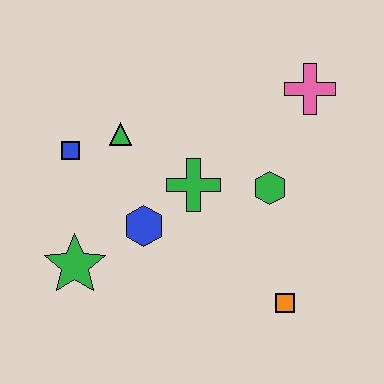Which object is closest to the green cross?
The blue hexagon is closest to the green cross.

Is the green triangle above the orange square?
Yes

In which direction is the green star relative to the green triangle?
The green star is below the green triangle.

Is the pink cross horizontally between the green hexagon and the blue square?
No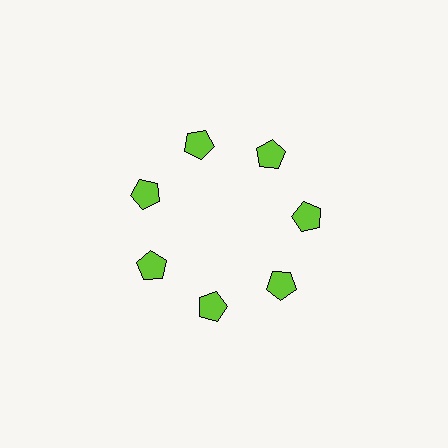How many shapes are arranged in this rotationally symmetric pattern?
There are 7 shapes, arranged in 7 groups of 1.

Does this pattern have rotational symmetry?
Yes, this pattern has 7-fold rotational symmetry. It looks the same after rotating 51 degrees around the center.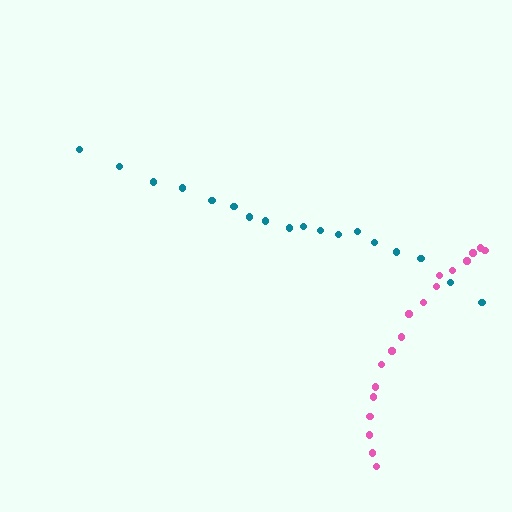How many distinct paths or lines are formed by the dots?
There are 2 distinct paths.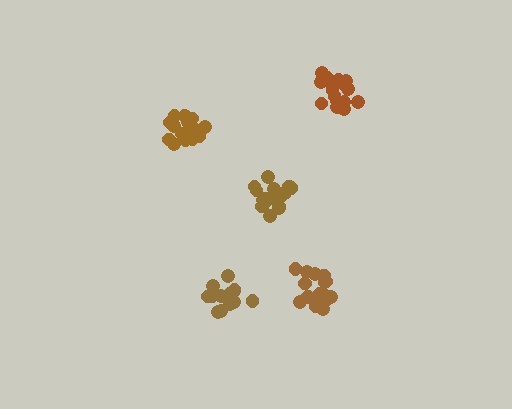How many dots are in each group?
Group 1: 14 dots, Group 2: 18 dots, Group 3: 17 dots, Group 4: 17 dots, Group 5: 16 dots (82 total).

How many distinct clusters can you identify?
There are 5 distinct clusters.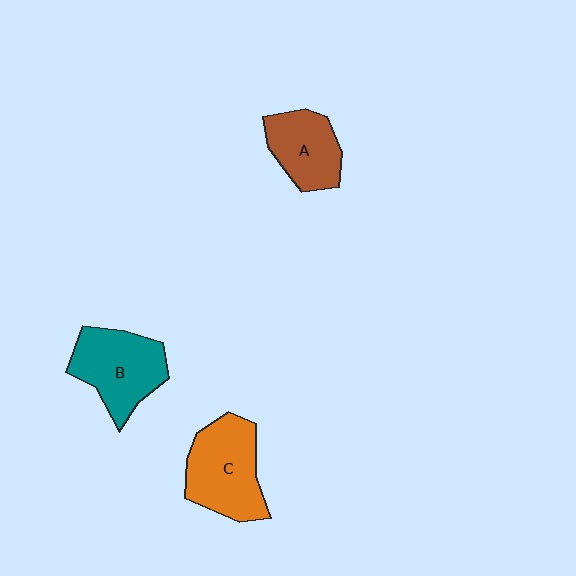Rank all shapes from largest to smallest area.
From largest to smallest: C (orange), B (teal), A (brown).